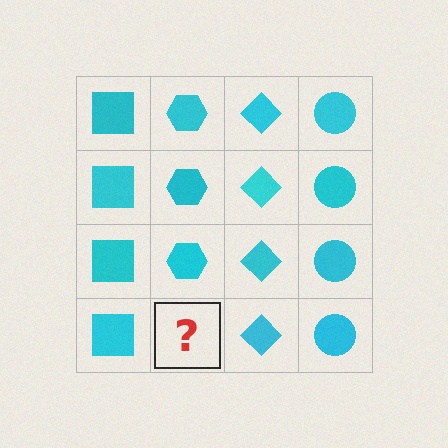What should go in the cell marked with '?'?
The missing cell should contain a cyan hexagon.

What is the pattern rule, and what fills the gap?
The rule is that each column has a consistent shape. The gap should be filled with a cyan hexagon.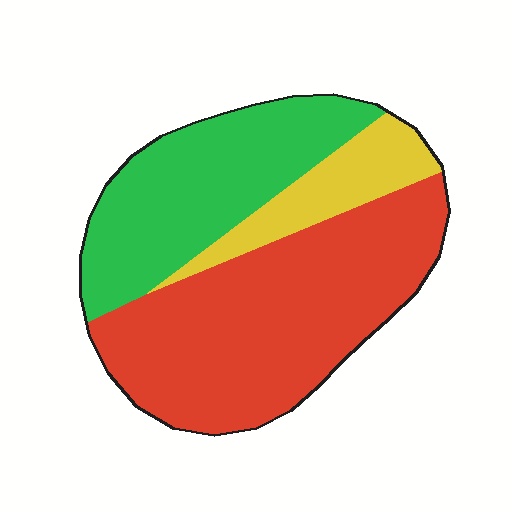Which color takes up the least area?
Yellow, at roughly 15%.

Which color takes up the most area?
Red, at roughly 55%.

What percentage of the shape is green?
Green covers around 35% of the shape.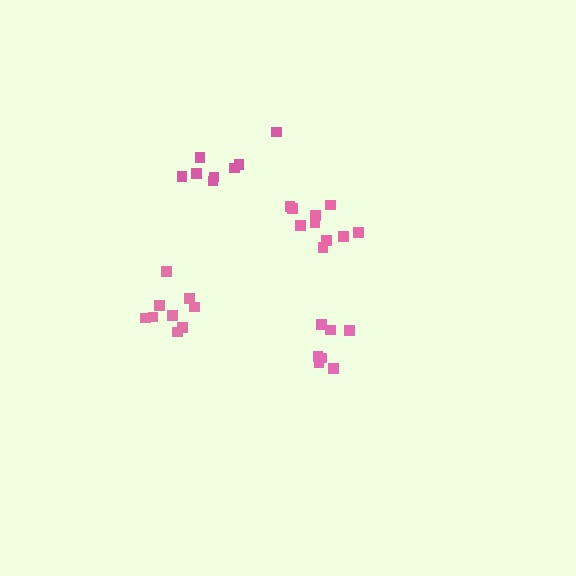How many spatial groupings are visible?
There are 4 spatial groupings.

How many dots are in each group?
Group 1: 9 dots, Group 2: 7 dots, Group 3: 8 dots, Group 4: 10 dots (34 total).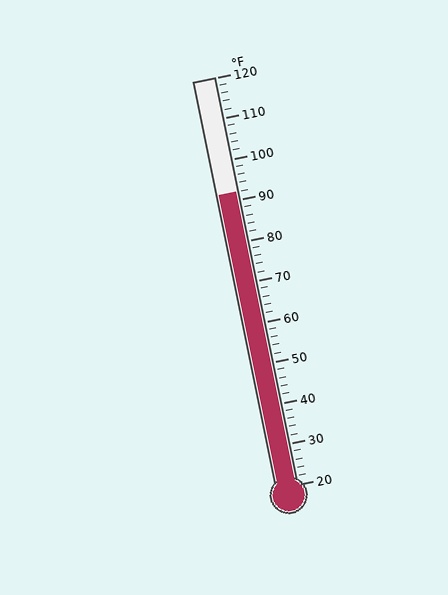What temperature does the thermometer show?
The thermometer shows approximately 92°F.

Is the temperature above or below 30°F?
The temperature is above 30°F.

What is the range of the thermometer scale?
The thermometer scale ranges from 20°F to 120°F.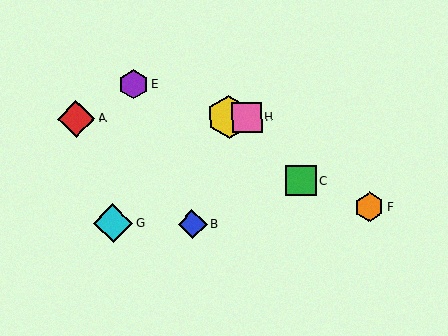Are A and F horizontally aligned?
No, A is at y≈119 and F is at y≈207.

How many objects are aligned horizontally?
3 objects (A, D, H) are aligned horizontally.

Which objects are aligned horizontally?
Objects A, D, H are aligned horizontally.